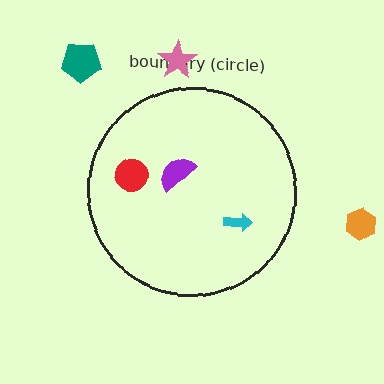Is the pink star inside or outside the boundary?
Outside.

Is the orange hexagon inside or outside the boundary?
Outside.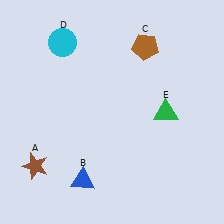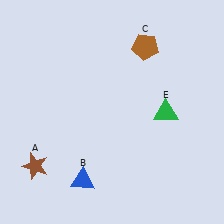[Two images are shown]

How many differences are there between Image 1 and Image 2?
There is 1 difference between the two images.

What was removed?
The cyan circle (D) was removed in Image 2.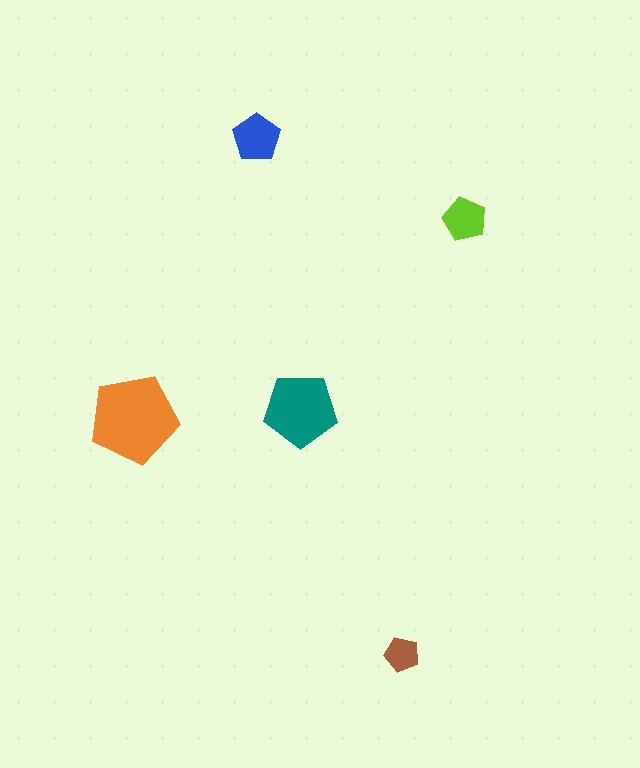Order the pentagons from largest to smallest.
the orange one, the teal one, the blue one, the lime one, the brown one.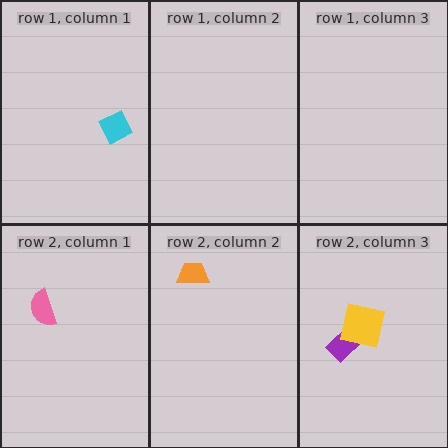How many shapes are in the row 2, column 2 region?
1.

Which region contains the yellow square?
The row 2, column 3 region.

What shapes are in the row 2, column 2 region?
The orange trapezoid.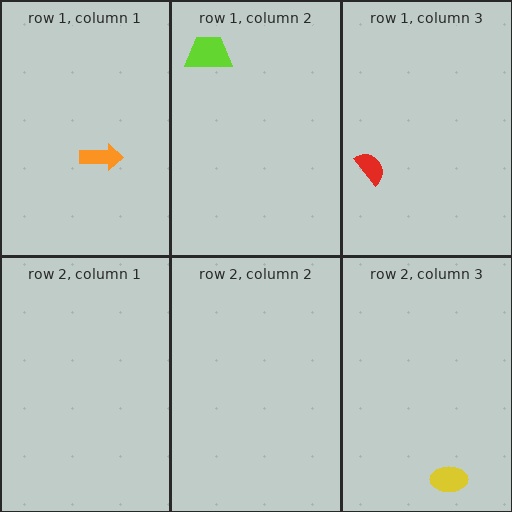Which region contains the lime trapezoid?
The row 1, column 2 region.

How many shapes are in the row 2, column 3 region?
1.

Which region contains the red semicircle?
The row 1, column 3 region.